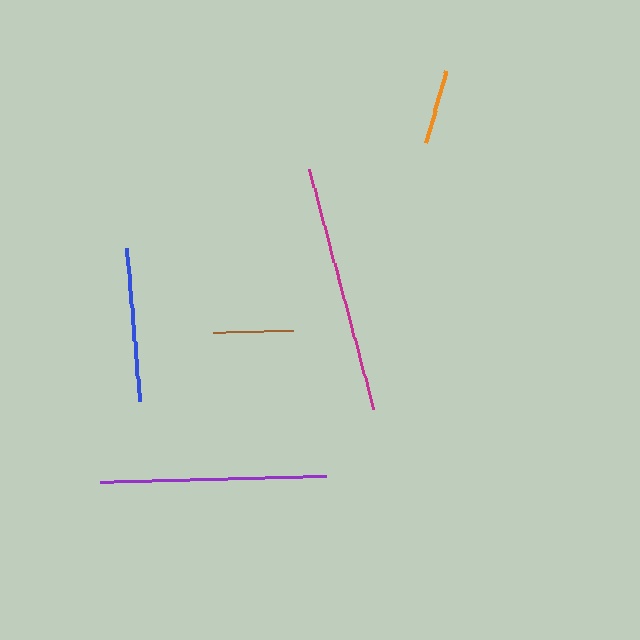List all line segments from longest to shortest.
From longest to shortest: magenta, purple, blue, brown, orange.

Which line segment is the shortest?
The orange line is the shortest at approximately 75 pixels.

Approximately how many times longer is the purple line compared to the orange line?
The purple line is approximately 3.0 times the length of the orange line.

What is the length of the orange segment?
The orange segment is approximately 75 pixels long.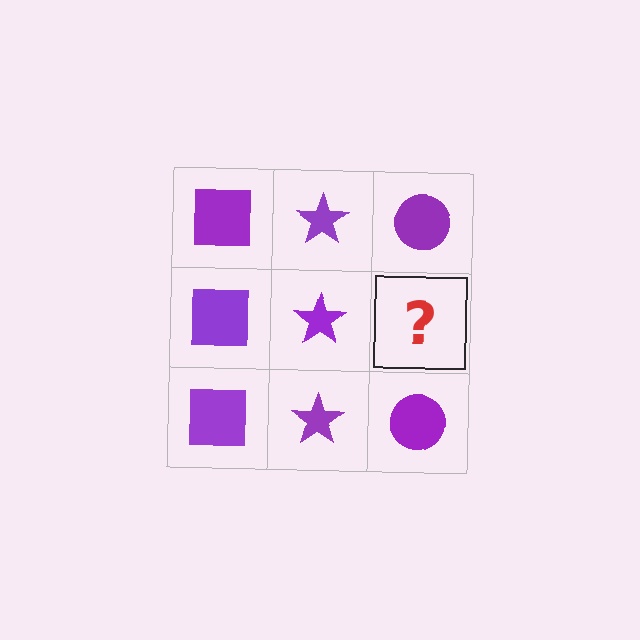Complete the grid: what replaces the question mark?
The question mark should be replaced with a purple circle.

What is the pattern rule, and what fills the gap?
The rule is that each column has a consistent shape. The gap should be filled with a purple circle.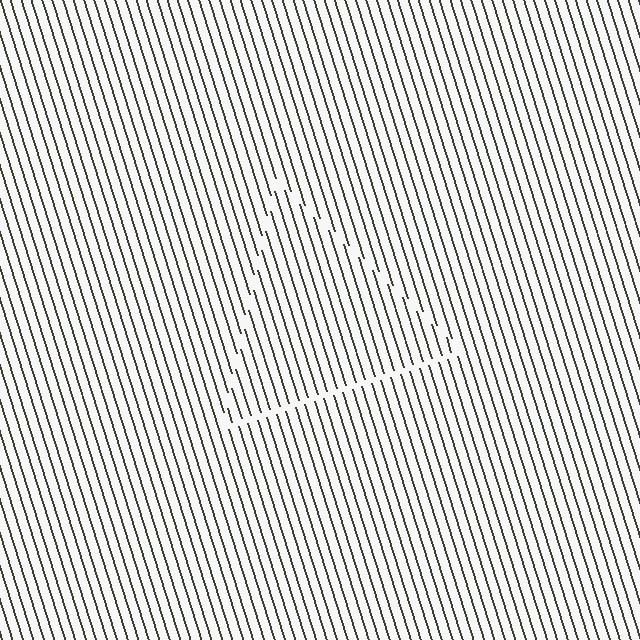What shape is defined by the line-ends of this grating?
An illusory triangle. The interior of the shape contains the same grating, shifted by half a period — the contour is defined by the phase discontinuity where line-ends from the inner and outer gratings abut.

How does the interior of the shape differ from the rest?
The interior of the shape contains the same grating, shifted by half a period — the contour is defined by the phase discontinuity where line-ends from the inner and outer gratings abut.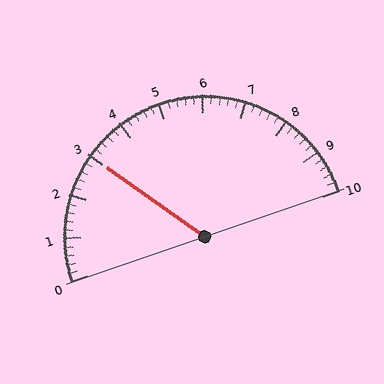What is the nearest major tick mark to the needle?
The nearest major tick mark is 3.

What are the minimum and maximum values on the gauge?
The gauge ranges from 0 to 10.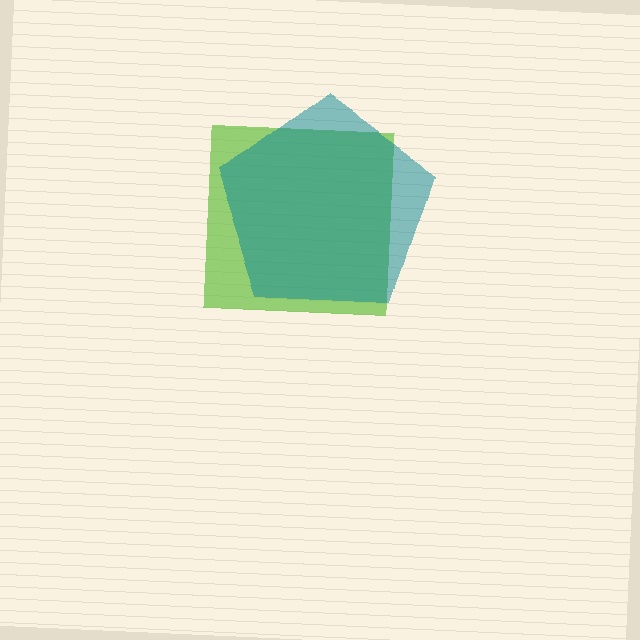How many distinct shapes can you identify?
There are 2 distinct shapes: a lime square, a teal pentagon.